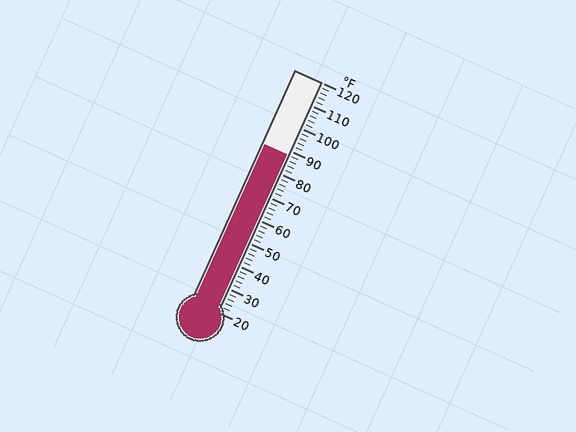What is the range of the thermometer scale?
The thermometer scale ranges from 20°F to 120°F.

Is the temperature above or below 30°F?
The temperature is above 30°F.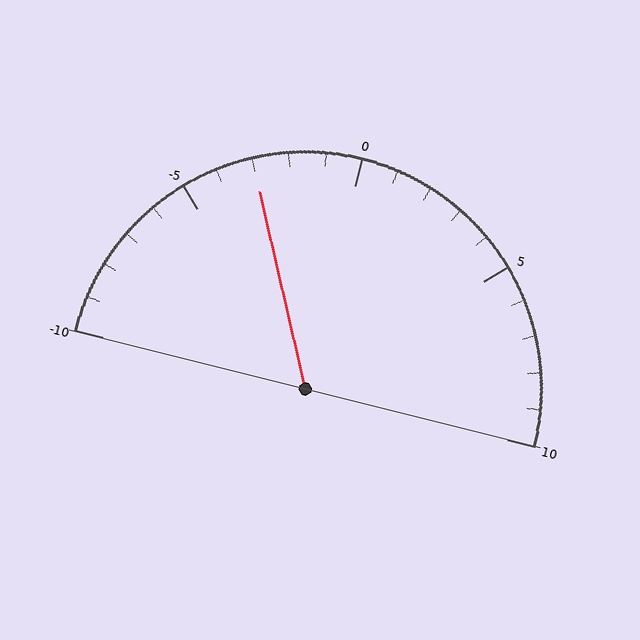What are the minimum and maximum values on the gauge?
The gauge ranges from -10 to 10.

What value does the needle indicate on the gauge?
The needle indicates approximately -3.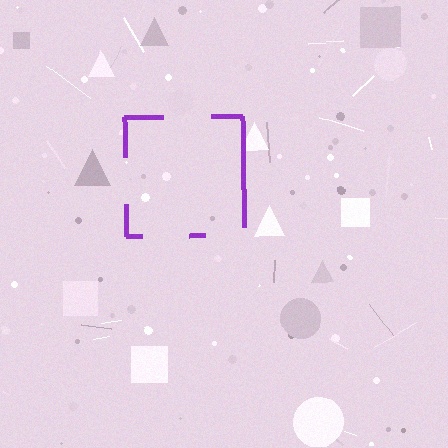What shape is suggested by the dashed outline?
The dashed outline suggests a square.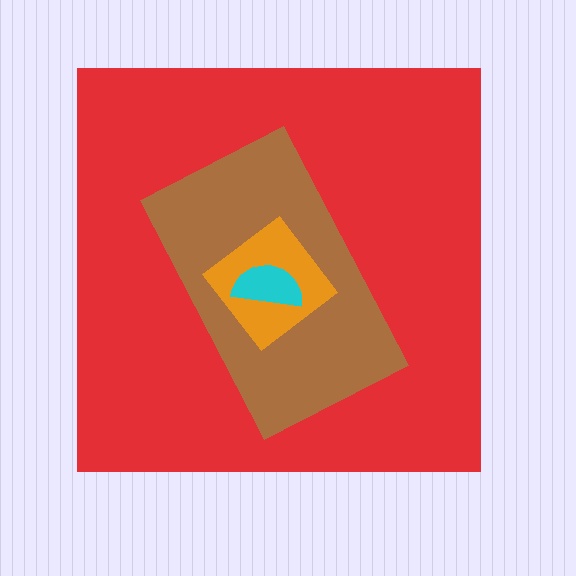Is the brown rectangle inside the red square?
Yes.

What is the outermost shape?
The red square.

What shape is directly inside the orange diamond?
The cyan semicircle.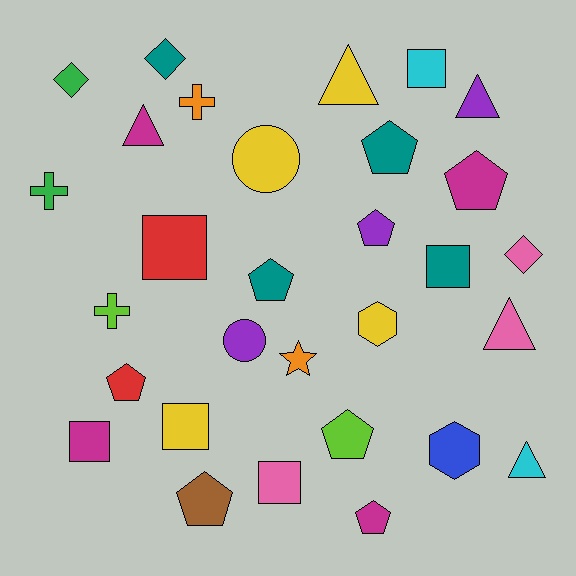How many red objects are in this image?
There are 2 red objects.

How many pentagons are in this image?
There are 8 pentagons.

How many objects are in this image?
There are 30 objects.